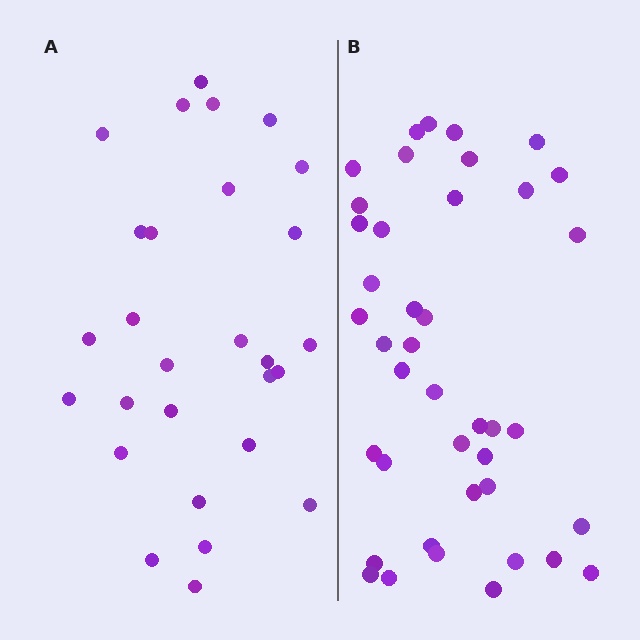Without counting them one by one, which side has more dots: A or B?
Region B (the right region) has more dots.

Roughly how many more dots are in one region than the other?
Region B has approximately 15 more dots than region A.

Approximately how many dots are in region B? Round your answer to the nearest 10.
About 40 dots. (The exact count is 41, which rounds to 40.)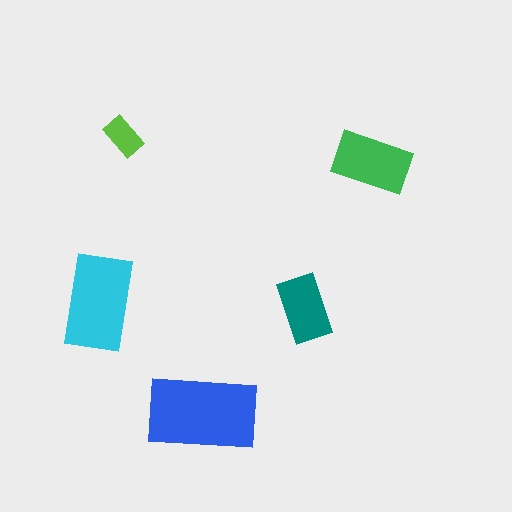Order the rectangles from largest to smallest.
the blue one, the cyan one, the green one, the teal one, the lime one.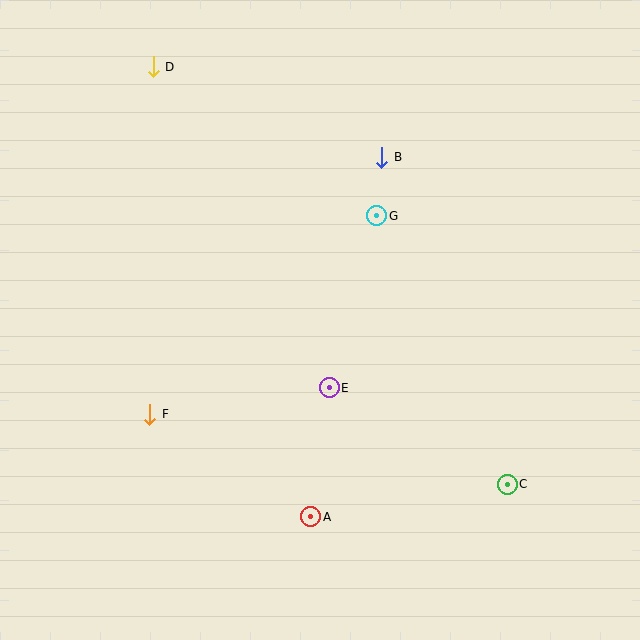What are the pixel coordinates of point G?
Point G is at (377, 216).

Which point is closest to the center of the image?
Point E at (329, 388) is closest to the center.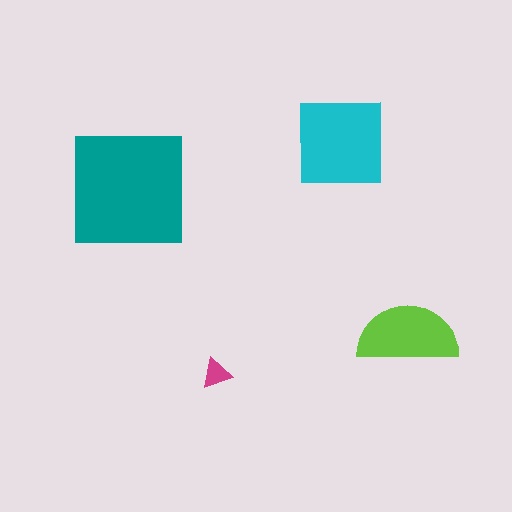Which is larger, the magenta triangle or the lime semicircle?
The lime semicircle.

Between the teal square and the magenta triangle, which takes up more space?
The teal square.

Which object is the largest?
The teal square.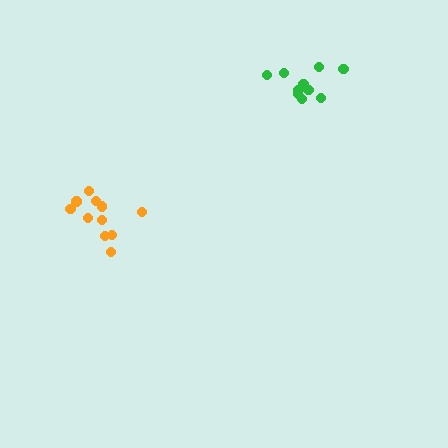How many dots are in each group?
Group 1: 11 dots, Group 2: 10 dots (21 total).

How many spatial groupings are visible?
There are 2 spatial groupings.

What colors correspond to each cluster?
The clusters are colored: orange, green.